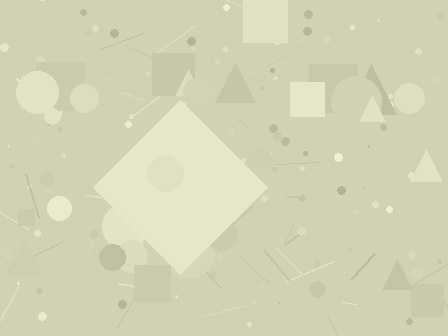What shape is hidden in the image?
A diamond is hidden in the image.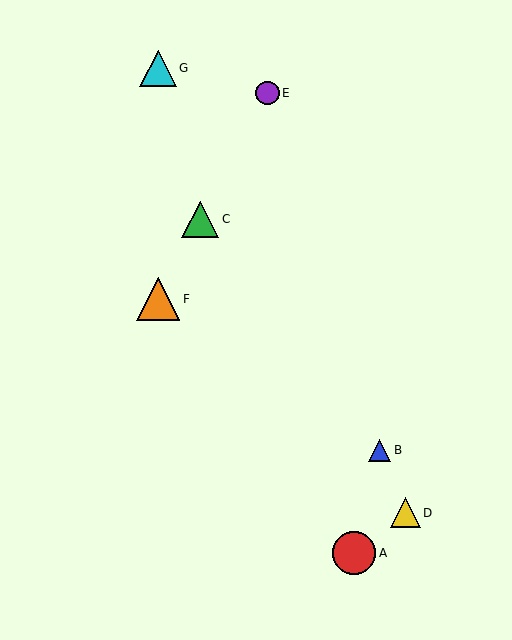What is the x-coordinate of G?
Object G is at x≈158.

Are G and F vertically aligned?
Yes, both are at x≈158.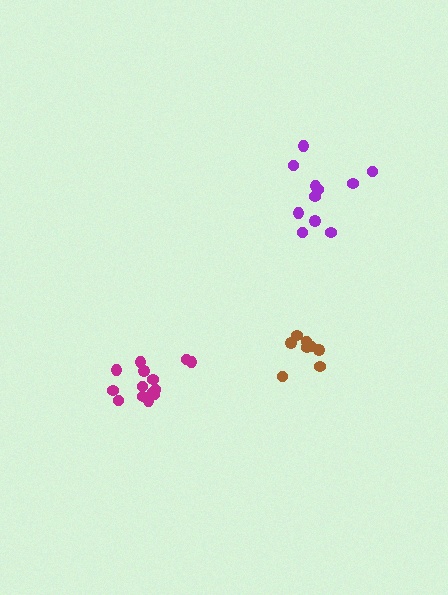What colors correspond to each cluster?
The clusters are colored: brown, purple, magenta.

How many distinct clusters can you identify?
There are 3 distinct clusters.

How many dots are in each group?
Group 1: 8 dots, Group 2: 11 dots, Group 3: 14 dots (33 total).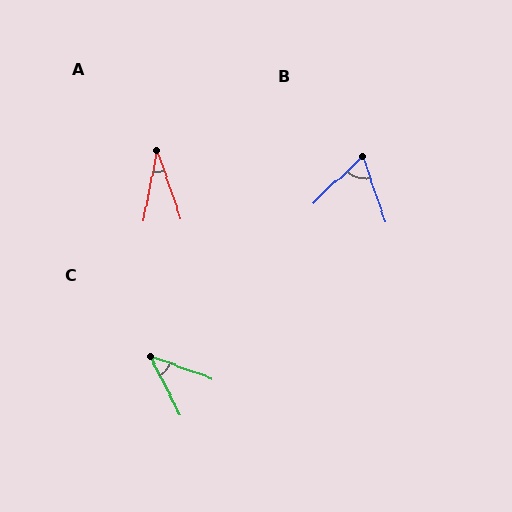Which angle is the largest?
B, at approximately 65 degrees.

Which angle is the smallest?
A, at approximately 29 degrees.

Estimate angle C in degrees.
Approximately 43 degrees.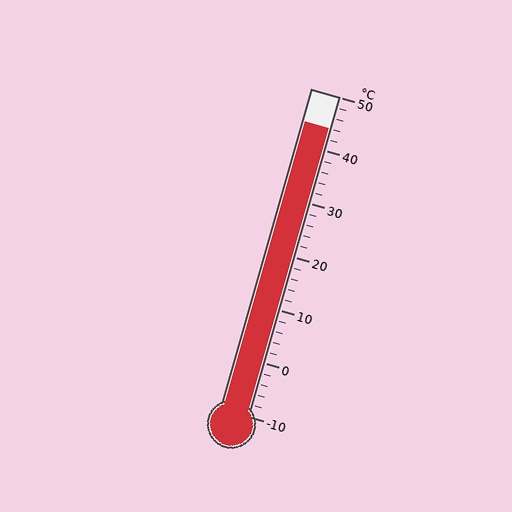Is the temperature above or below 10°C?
The temperature is above 10°C.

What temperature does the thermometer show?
The thermometer shows approximately 44°C.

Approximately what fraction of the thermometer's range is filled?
The thermometer is filled to approximately 90% of its range.